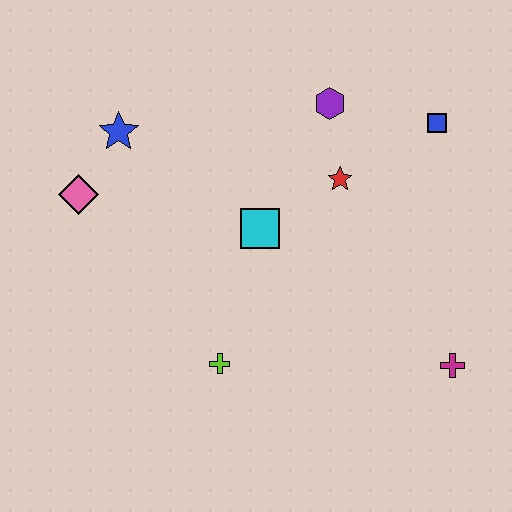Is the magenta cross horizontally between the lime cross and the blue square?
No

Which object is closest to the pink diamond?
The blue star is closest to the pink diamond.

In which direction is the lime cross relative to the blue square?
The lime cross is below the blue square.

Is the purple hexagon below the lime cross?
No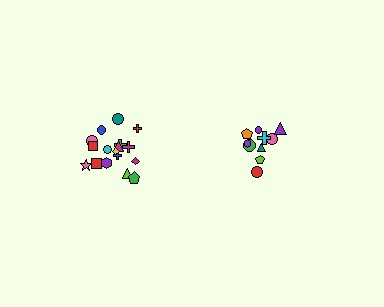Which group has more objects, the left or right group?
The left group.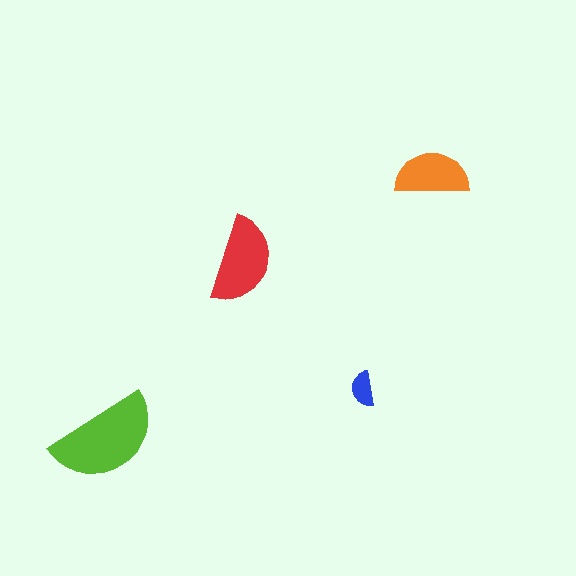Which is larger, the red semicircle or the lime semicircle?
The lime one.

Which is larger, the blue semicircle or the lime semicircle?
The lime one.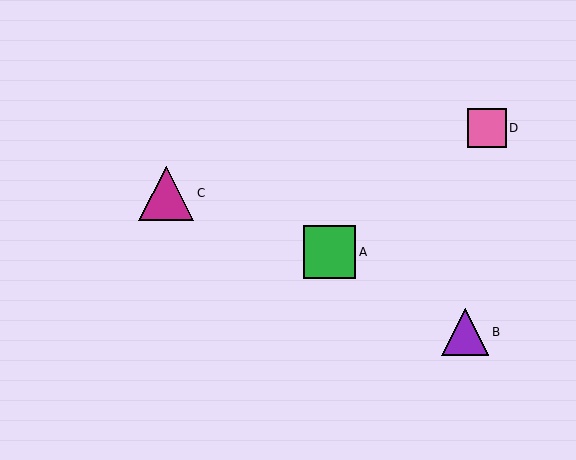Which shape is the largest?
The magenta triangle (labeled C) is the largest.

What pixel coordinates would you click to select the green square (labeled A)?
Click at (329, 252) to select the green square A.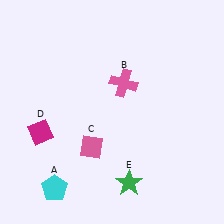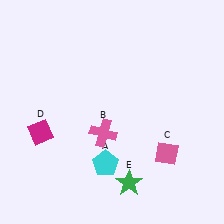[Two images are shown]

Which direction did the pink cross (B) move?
The pink cross (B) moved down.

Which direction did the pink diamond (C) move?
The pink diamond (C) moved right.